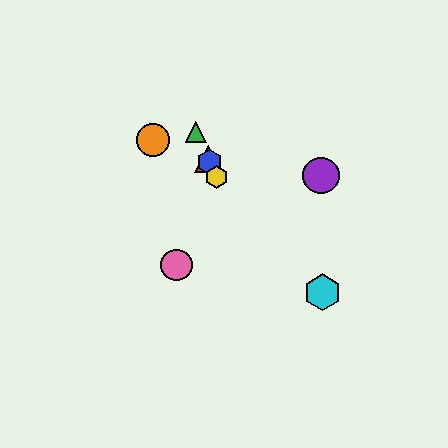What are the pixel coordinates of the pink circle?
The pink circle is at (176, 265).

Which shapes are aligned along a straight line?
The red triangle, the blue hexagon, the green triangle, the yellow hexagon are aligned along a straight line.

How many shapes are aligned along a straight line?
4 shapes (the red triangle, the blue hexagon, the green triangle, the yellow hexagon) are aligned along a straight line.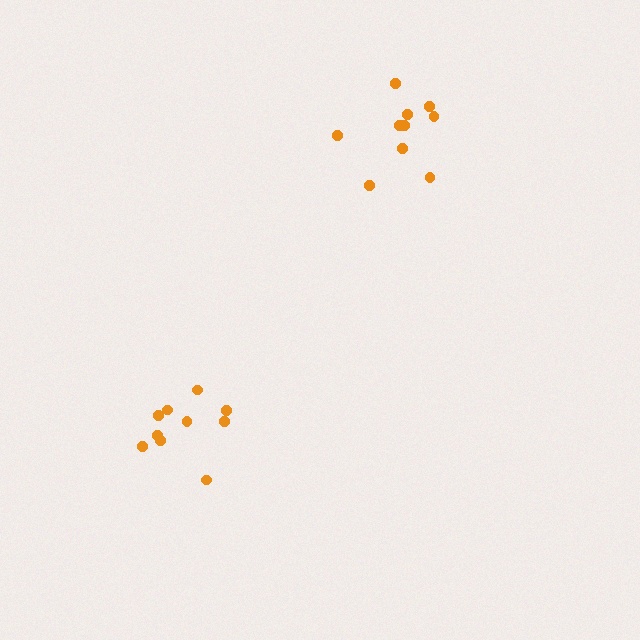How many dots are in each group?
Group 1: 10 dots, Group 2: 10 dots (20 total).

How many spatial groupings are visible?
There are 2 spatial groupings.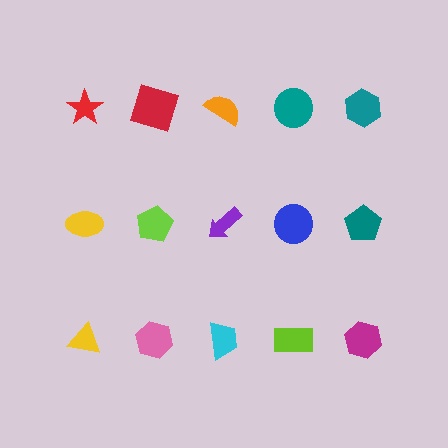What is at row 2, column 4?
A blue circle.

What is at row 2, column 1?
A yellow ellipse.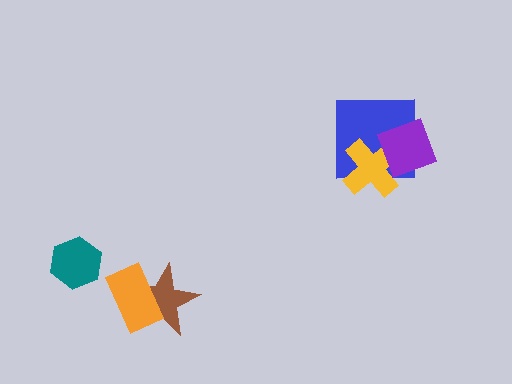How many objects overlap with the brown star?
1 object overlaps with the brown star.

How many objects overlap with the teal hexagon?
0 objects overlap with the teal hexagon.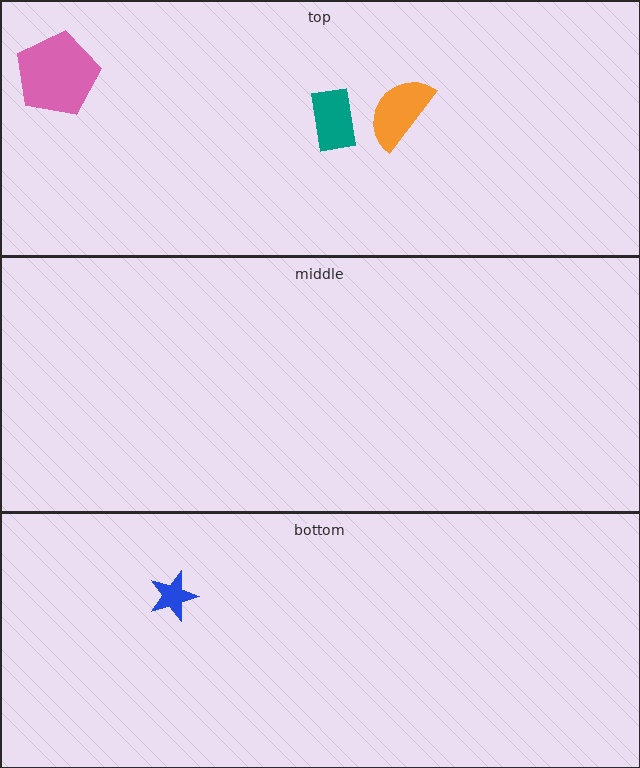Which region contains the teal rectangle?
The top region.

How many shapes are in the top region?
3.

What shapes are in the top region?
The pink pentagon, the orange semicircle, the teal rectangle.